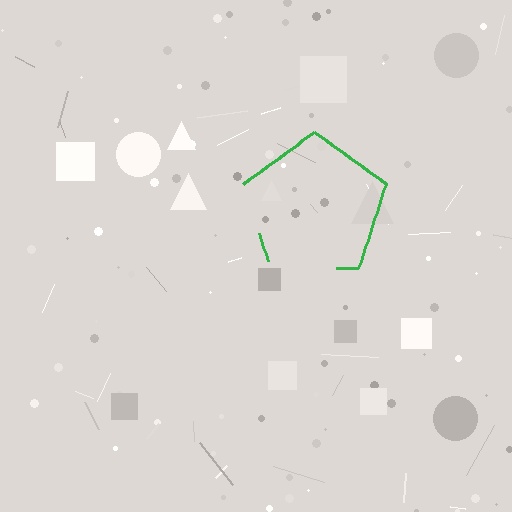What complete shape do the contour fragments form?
The contour fragments form a pentagon.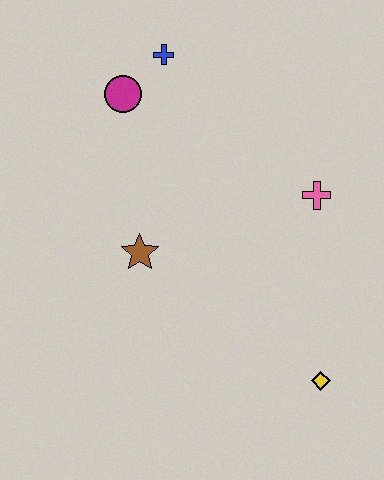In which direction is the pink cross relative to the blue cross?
The pink cross is to the right of the blue cross.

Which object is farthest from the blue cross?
The yellow diamond is farthest from the blue cross.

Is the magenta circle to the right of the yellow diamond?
No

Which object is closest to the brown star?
The magenta circle is closest to the brown star.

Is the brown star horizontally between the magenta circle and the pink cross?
Yes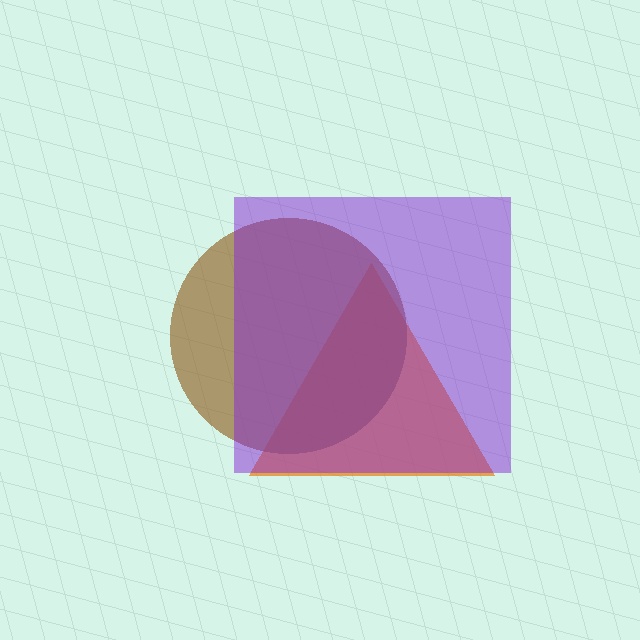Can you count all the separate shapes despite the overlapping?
Yes, there are 3 separate shapes.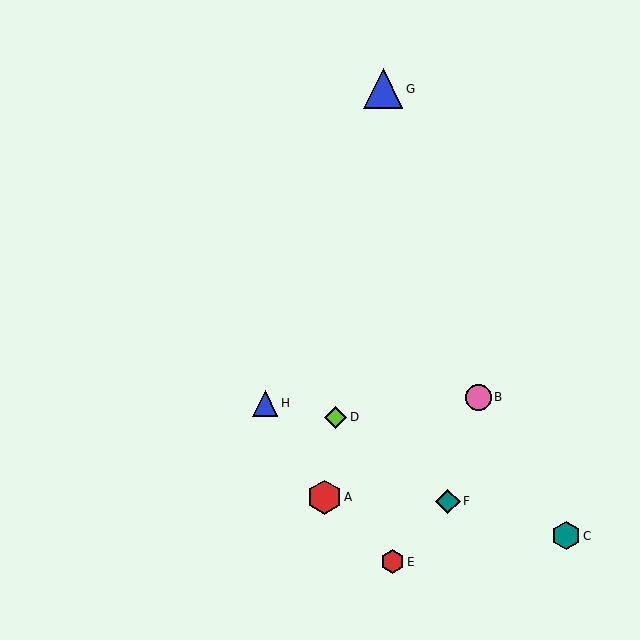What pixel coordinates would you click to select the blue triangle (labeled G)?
Click at (383, 89) to select the blue triangle G.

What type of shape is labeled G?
Shape G is a blue triangle.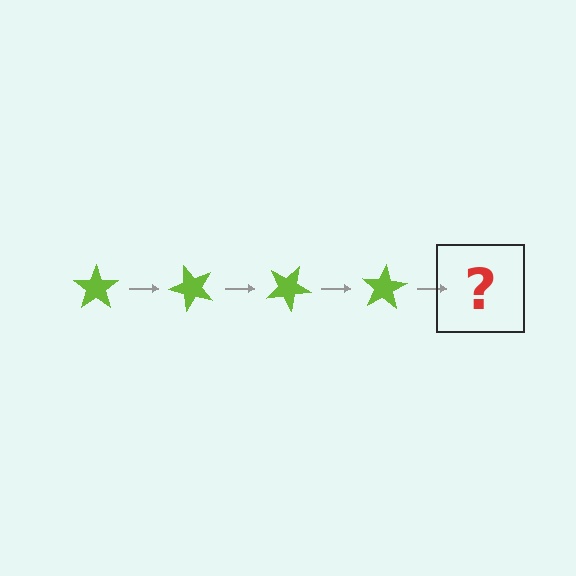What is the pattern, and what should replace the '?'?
The pattern is that the star rotates 50 degrees each step. The '?' should be a lime star rotated 200 degrees.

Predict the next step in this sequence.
The next step is a lime star rotated 200 degrees.